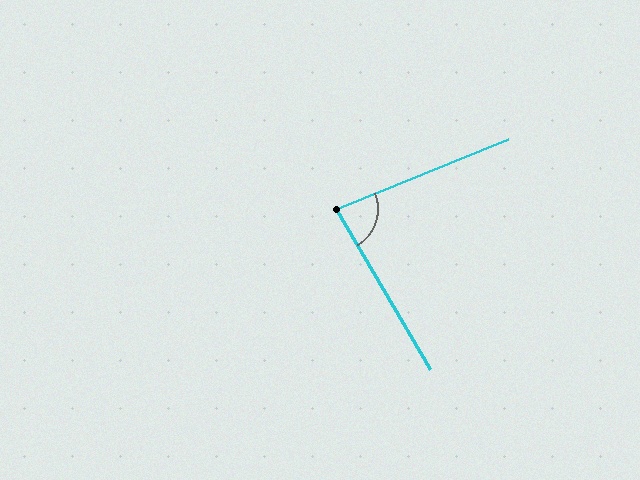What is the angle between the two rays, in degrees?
Approximately 82 degrees.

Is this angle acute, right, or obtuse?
It is acute.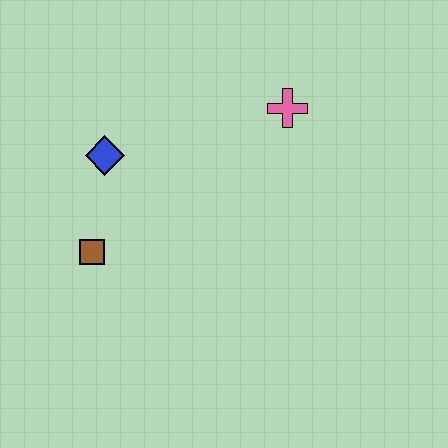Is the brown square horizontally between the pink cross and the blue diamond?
No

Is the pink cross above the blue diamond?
Yes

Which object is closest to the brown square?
The blue diamond is closest to the brown square.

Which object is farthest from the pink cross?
The brown square is farthest from the pink cross.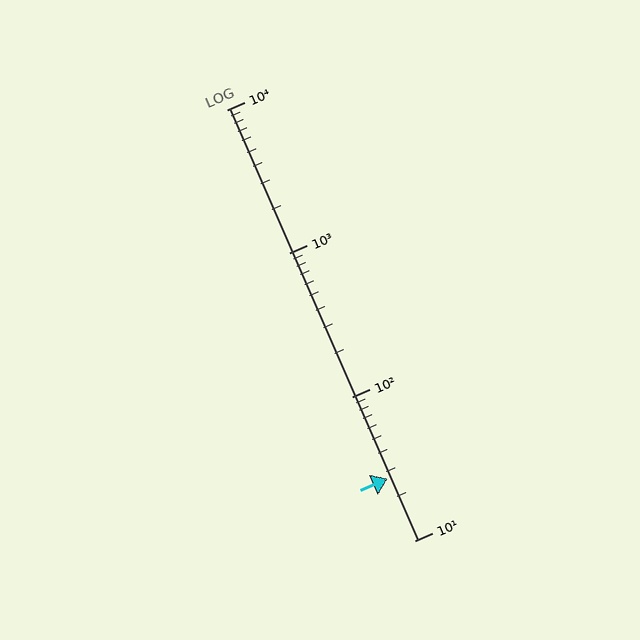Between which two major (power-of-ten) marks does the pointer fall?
The pointer is between 10 and 100.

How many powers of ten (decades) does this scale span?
The scale spans 3 decades, from 10 to 10000.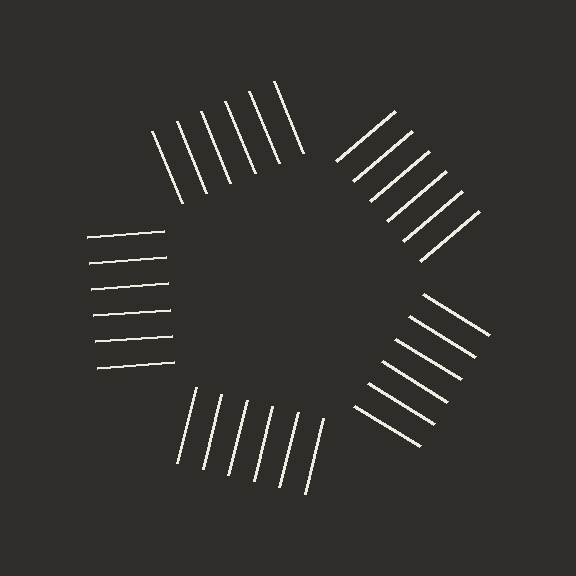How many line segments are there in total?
30 — 6 along each of the 5 edges.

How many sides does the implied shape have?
5 sides — the line-ends trace a pentagon.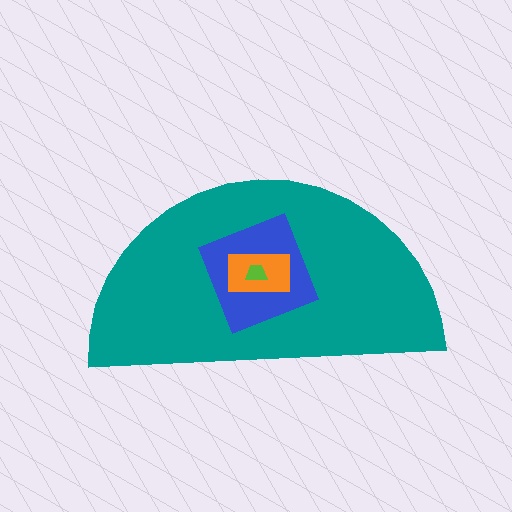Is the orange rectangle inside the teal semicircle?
Yes.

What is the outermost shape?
The teal semicircle.